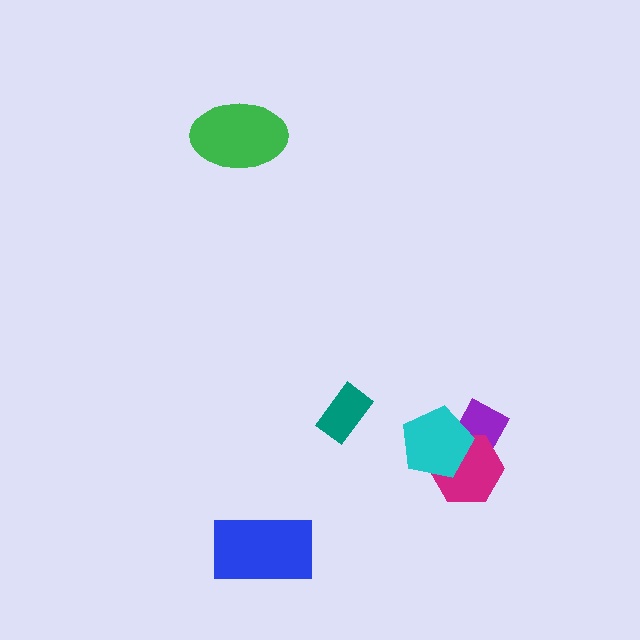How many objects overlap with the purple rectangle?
2 objects overlap with the purple rectangle.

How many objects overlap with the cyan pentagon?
2 objects overlap with the cyan pentagon.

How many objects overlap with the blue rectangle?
0 objects overlap with the blue rectangle.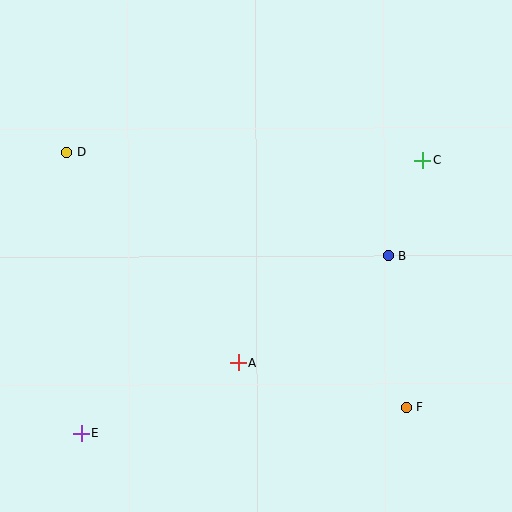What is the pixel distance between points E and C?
The distance between E and C is 437 pixels.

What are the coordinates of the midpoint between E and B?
The midpoint between E and B is at (235, 345).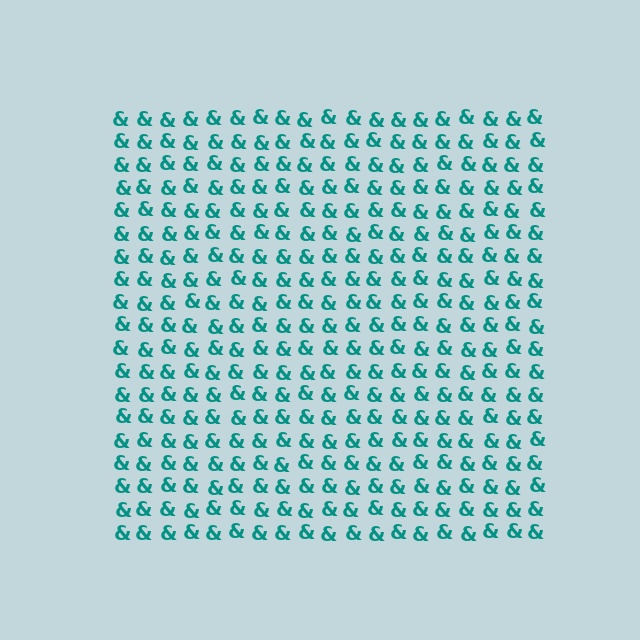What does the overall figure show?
The overall figure shows a square.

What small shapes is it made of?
It is made of small ampersands.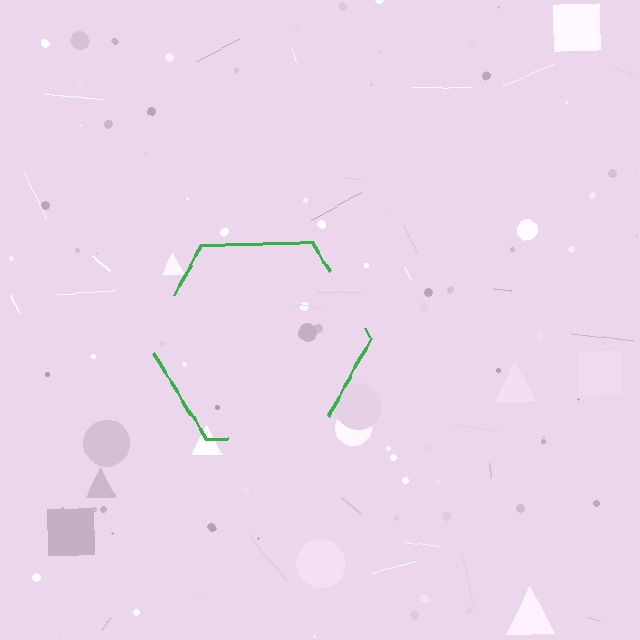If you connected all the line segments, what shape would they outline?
They would outline a hexagon.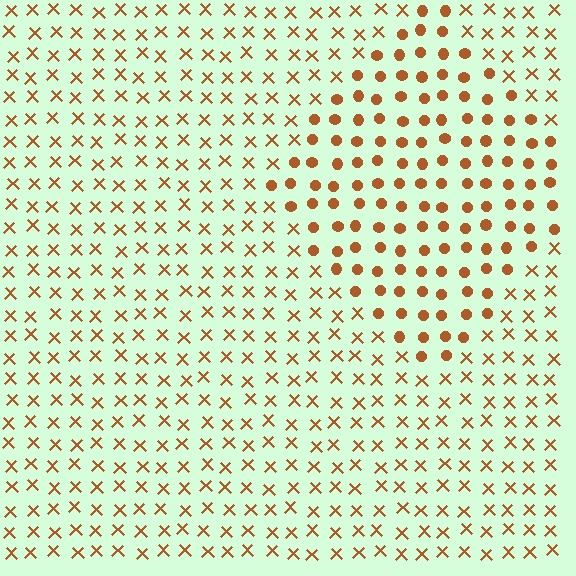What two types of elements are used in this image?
The image uses circles inside the diamond region and X marks outside it.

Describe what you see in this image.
The image is filled with small brown elements arranged in a uniform grid. A diamond-shaped region contains circles, while the surrounding area contains X marks. The boundary is defined purely by the change in element shape.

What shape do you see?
I see a diamond.